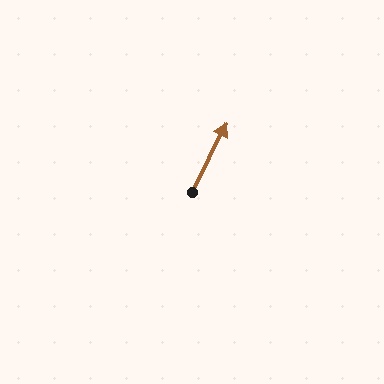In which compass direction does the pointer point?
Northeast.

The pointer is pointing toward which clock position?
Roughly 1 o'clock.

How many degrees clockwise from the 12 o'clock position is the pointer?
Approximately 26 degrees.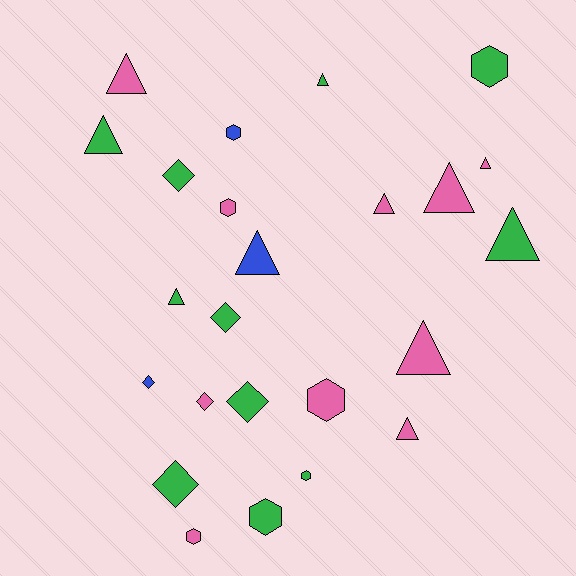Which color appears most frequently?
Green, with 11 objects.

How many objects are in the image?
There are 24 objects.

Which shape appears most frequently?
Triangle, with 11 objects.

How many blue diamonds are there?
There is 1 blue diamond.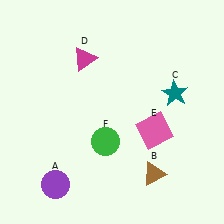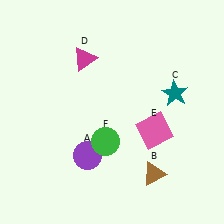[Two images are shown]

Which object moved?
The purple circle (A) moved right.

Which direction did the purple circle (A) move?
The purple circle (A) moved right.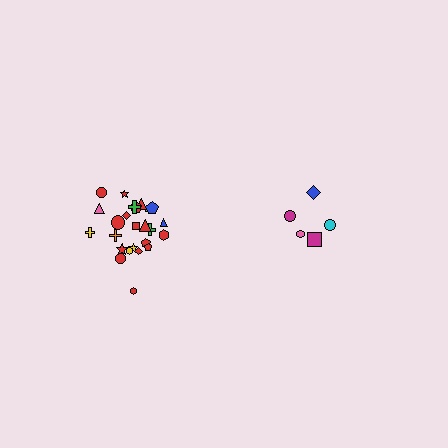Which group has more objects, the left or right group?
The left group.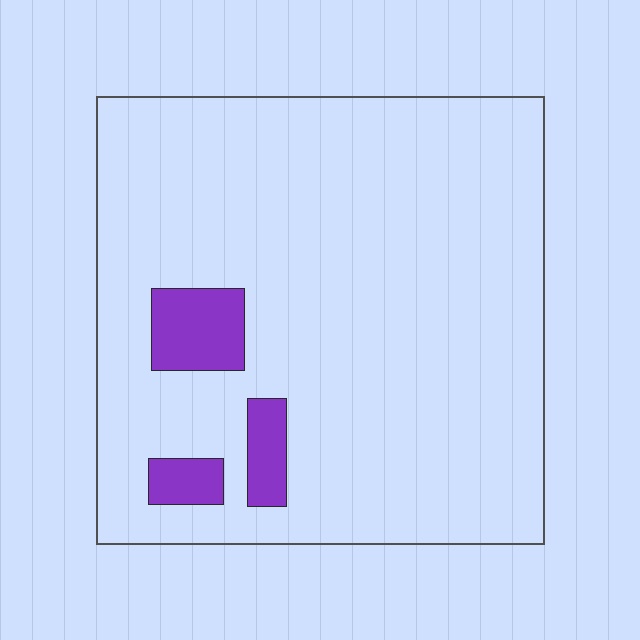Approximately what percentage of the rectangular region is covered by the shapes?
Approximately 10%.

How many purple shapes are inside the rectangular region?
3.